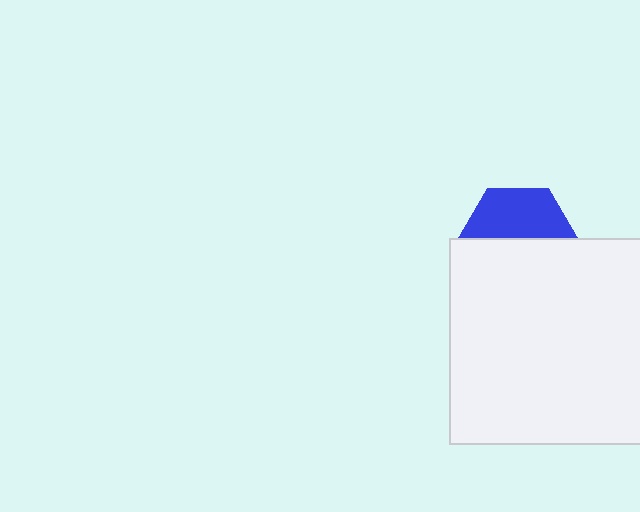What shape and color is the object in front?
The object in front is a white square.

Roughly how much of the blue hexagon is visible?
About half of it is visible (roughly 45%).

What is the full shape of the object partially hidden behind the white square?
The partially hidden object is a blue hexagon.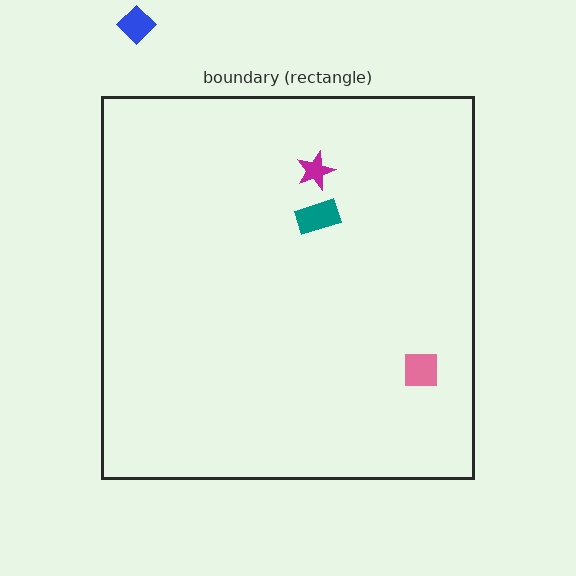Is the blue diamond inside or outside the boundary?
Outside.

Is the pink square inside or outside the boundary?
Inside.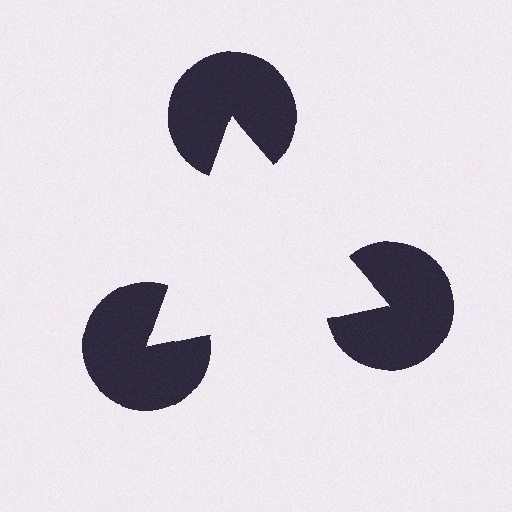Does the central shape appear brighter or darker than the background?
It typically appears slightly brighter than the background, even though no actual brightness change is drawn.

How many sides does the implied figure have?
3 sides.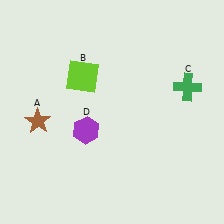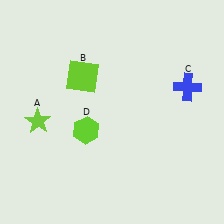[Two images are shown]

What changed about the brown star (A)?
In Image 1, A is brown. In Image 2, it changed to lime.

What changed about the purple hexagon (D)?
In Image 1, D is purple. In Image 2, it changed to lime.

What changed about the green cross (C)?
In Image 1, C is green. In Image 2, it changed to blue.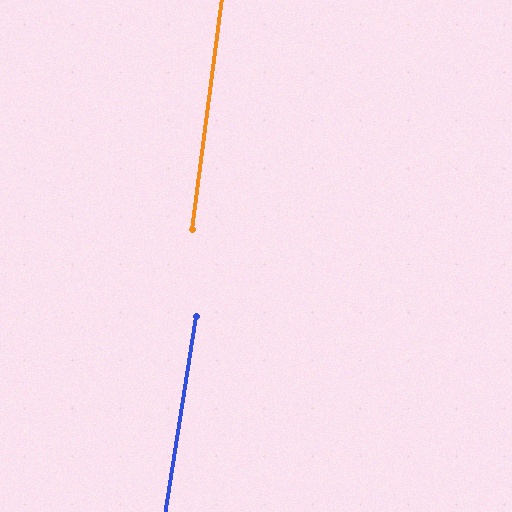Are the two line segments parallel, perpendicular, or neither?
Parallel — their directions differ by only 1.5°.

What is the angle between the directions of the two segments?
Approximately 2 degrees.